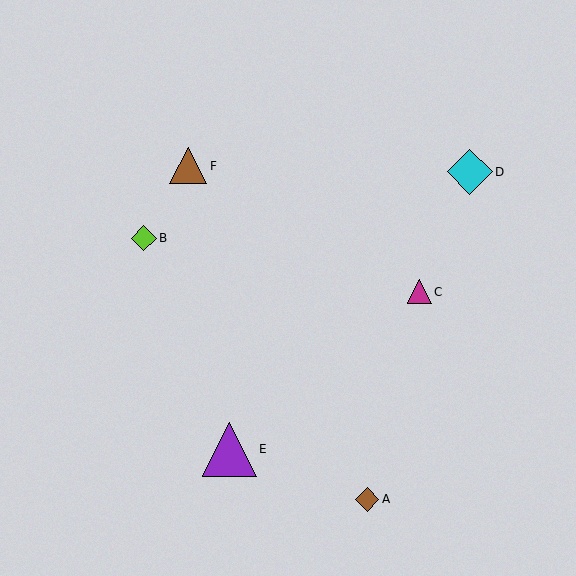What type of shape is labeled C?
Shape C is a magenta triangle.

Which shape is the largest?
The purple triangle (labeled E) is the largest.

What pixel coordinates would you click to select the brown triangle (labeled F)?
Click at (188, 166) to select the brown triangle F.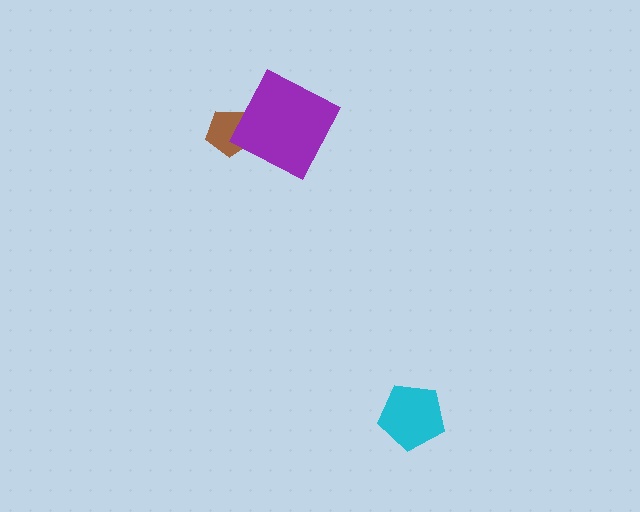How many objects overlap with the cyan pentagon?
0 objects overlap with the cyan pentagon.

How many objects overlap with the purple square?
1 object overlaps with the purple square.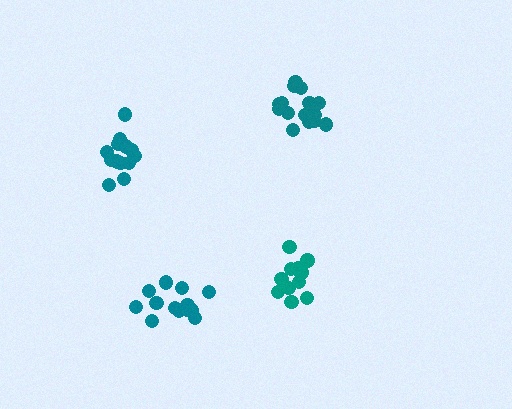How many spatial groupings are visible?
There are 4 spatial groupings.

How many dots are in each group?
Group 1: 15 dots, Group 2: 13 dots, Group 3: 12 dots, Group 4: 14 dots (54 total).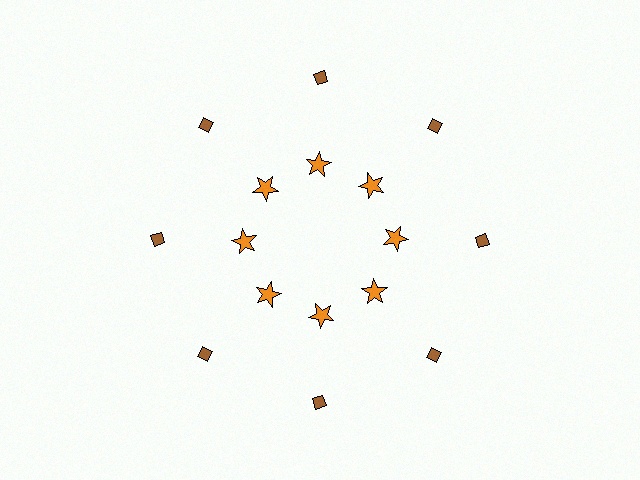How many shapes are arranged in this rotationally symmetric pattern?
There are 16 shapes, arranged in 8 groups of 2.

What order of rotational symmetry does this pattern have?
This pattern has 8-fold rotational symmetry.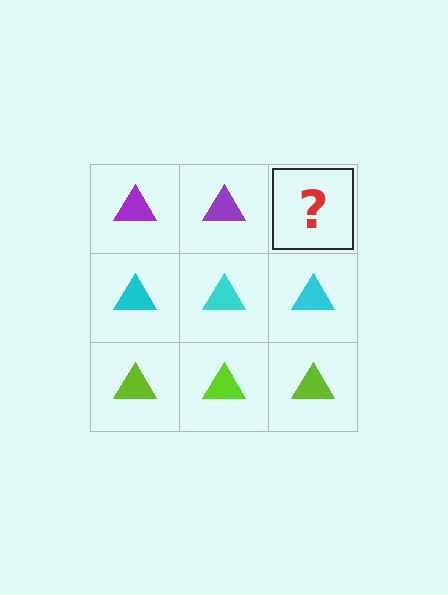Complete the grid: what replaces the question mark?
The question mark should be replaced with a purple triangle.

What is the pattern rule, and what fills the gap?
The rule is that each row has a consistent color. The gap should be filled with a purple triangle.